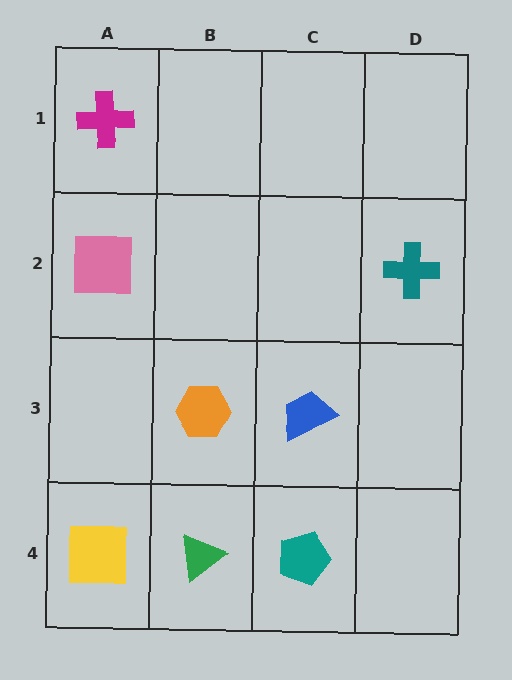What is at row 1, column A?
A magenta cross.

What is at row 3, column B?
An orange hexagon.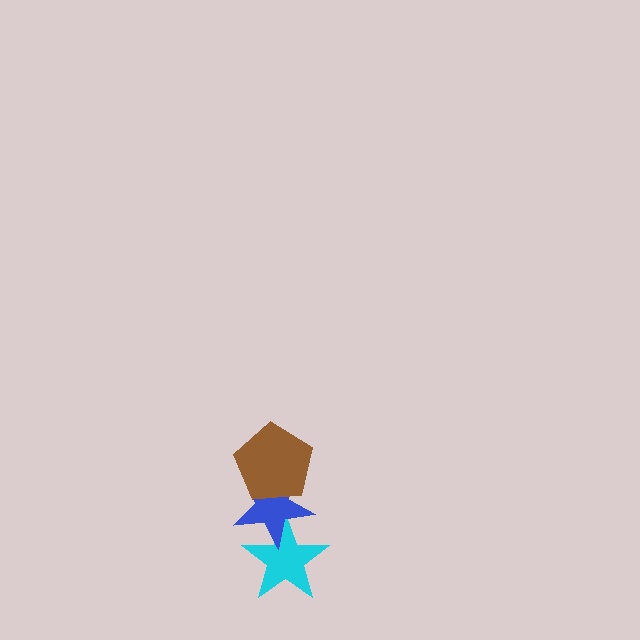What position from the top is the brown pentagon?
The brown pentagon is 1st from the top.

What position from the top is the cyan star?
The cyan star is 3rd from the top.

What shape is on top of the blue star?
The brown pentagon is on top of the blue star.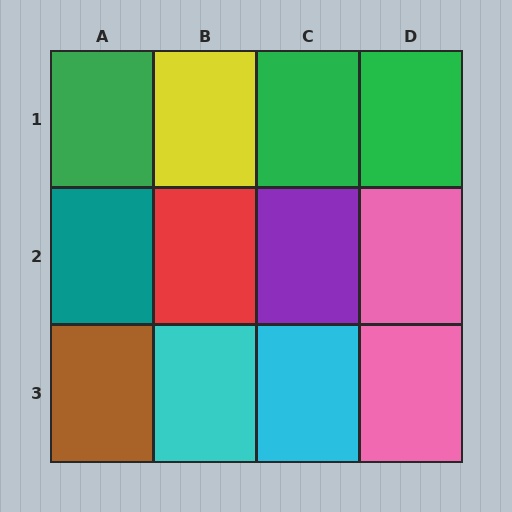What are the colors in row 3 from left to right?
Brown, cyan, cyan, pink.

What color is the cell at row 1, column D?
Green.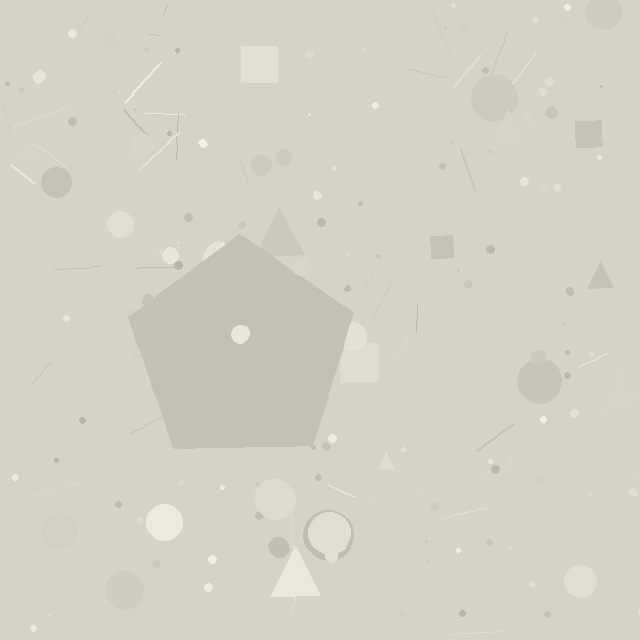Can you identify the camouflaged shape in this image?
The camouflaged shape is a pentagon.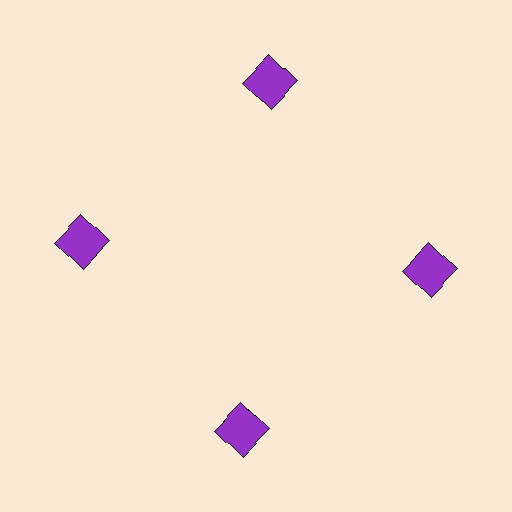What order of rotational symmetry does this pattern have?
This pattern has 4-fold rotational symmetry.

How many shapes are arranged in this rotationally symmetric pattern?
There are 4 shapes, arranged in 4 groups of 1.